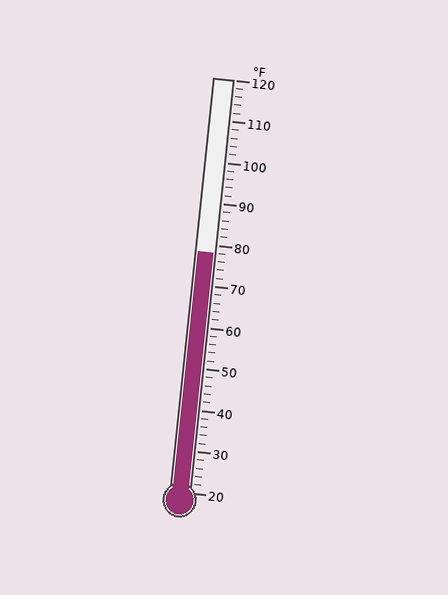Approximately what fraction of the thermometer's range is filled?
The thermometer is filled to approximately 60% of its range.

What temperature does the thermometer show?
The thermometer shows approximately 78°F.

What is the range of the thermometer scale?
The thermometer scale ranges from 20°F to 120°F.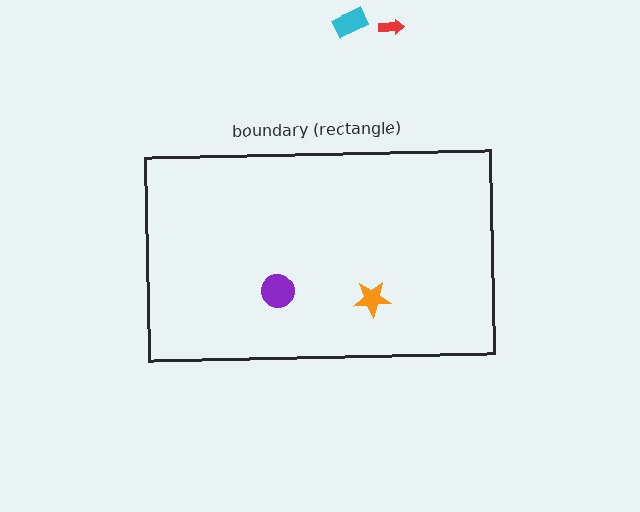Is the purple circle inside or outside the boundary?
Inside.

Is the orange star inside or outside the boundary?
Inside.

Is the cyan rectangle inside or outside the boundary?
Outside.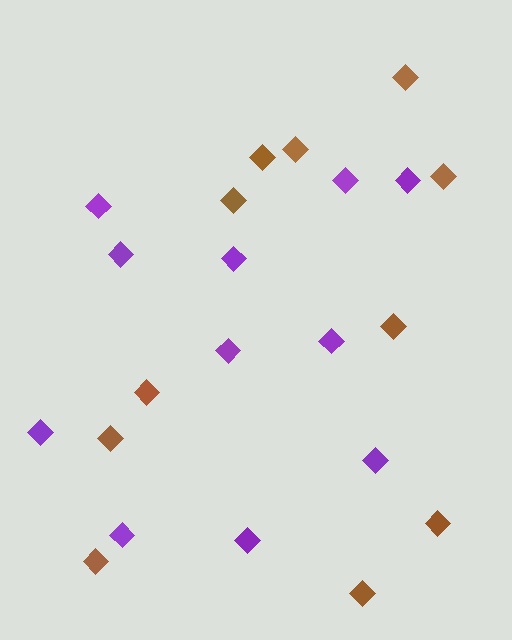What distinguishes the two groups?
There are 2 groups: one group of purple diamonds (11) and one group of brown diamonds (11).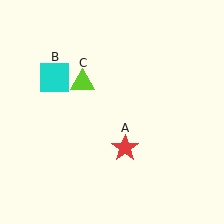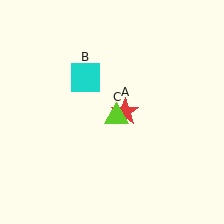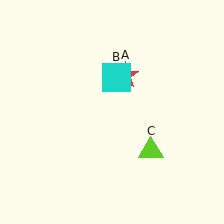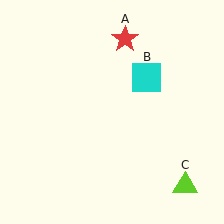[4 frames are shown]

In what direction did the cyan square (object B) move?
The cyan square (object B) moved right.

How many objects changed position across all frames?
3 objects changed position: red star (object A), cyan square (object B), lime triangle (object C).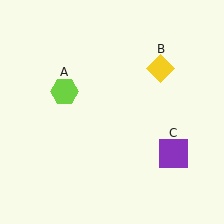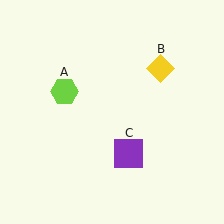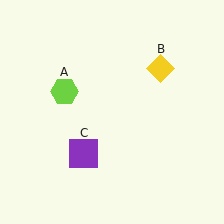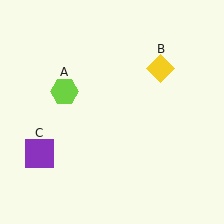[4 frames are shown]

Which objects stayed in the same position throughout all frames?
Lime hexagon (object A) and yellow diamond (object B) remained stationary.